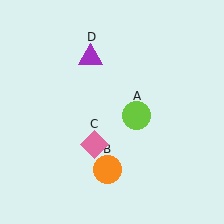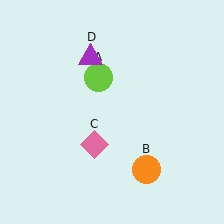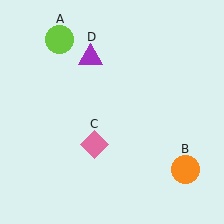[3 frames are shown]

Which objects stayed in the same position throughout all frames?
Pink diamond (object C) and purple triangle (object D) remained stationary.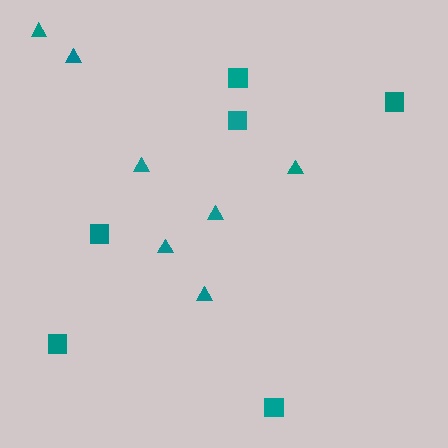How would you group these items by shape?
There are 2 groups: one group of squares (6) and one group of triangles (7).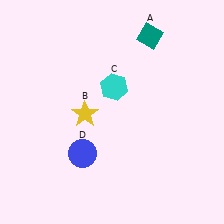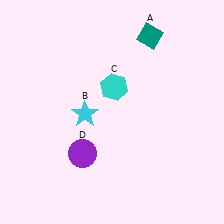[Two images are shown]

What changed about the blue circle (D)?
In Image 1, D is blue. In Image 2, it changed to purple.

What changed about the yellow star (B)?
In Image 1, B is yellow. In Image 2, it changed to cyan.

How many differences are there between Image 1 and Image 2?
There are 2 differences between the two images.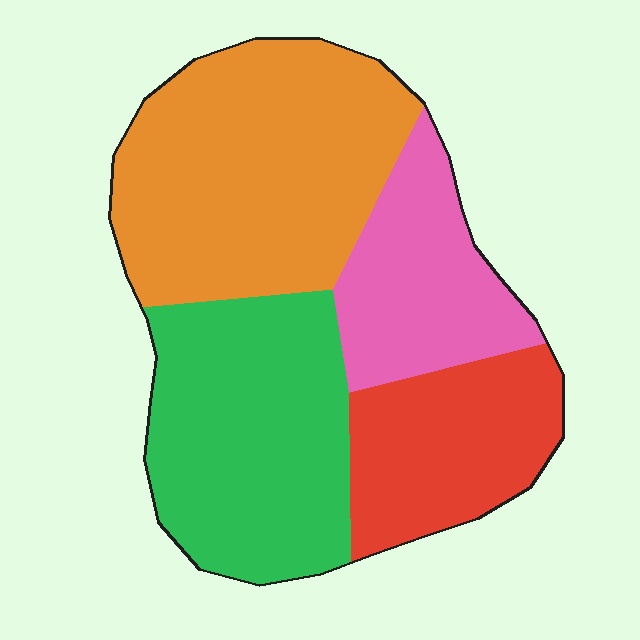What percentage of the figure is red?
Red takes up less than a quarter of the figure.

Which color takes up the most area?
Orange, at roughly 35%.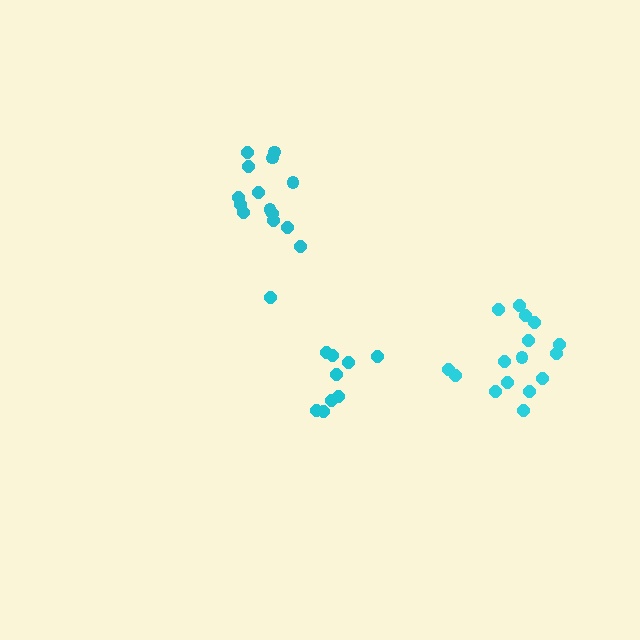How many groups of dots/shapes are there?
There are 3 groups.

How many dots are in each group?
Group 1: 10 dots, Group 2: 14 dots, Group 3: 16 dots (40 total).